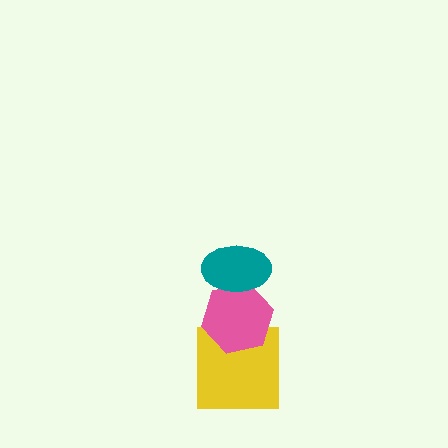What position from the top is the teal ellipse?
The teal ellipse is 1st from the top.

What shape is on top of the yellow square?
The pink hexagon is on top of the yellow square.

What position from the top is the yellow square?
The yellow square is 3rd from the top.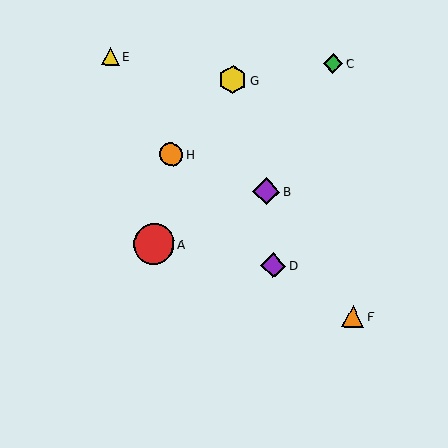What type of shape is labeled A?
Shape A is a red circle.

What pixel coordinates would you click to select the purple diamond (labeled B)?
Click at (266, 191) to select the purple diamond B.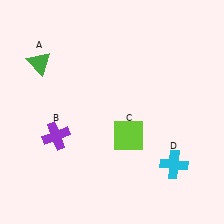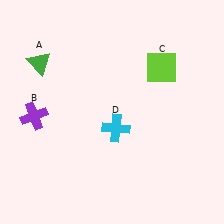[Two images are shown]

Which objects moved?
The objects that moved are: the purple cross (B), the lime square (C), the cyan cross (D).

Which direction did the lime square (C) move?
The lime square (C) moved up.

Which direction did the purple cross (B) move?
The purple cross (B) moved left.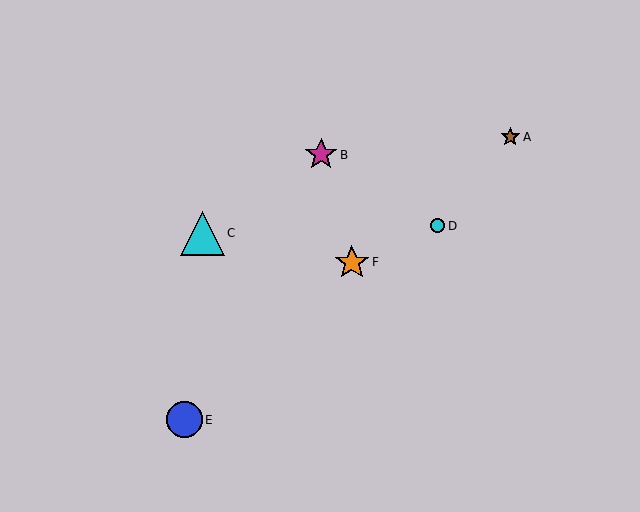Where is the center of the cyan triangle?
The center of the cyan triangle is at (202, 233).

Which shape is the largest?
The cyan triangle (labeled C) is the largest.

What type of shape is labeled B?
Shape B is a magenta star.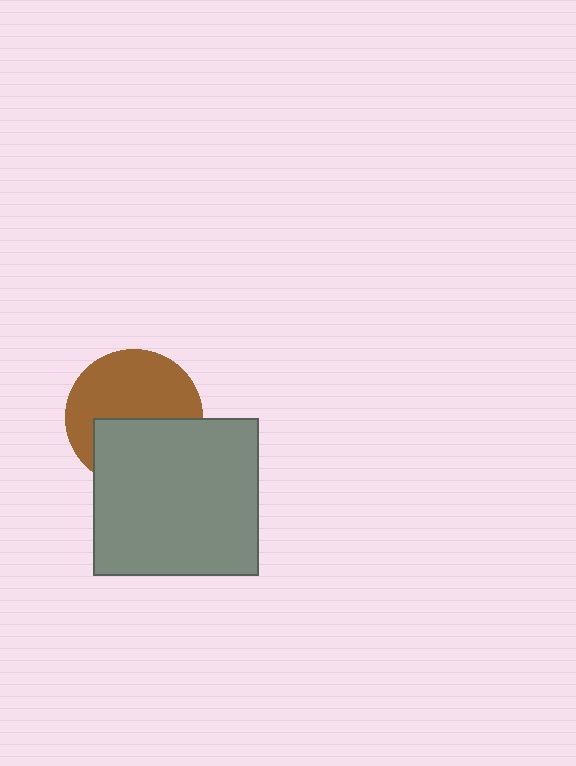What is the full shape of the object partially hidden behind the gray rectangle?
The partially hidden object is a brown circle.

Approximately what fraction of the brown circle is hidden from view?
Roughly 43% of the brown circle is hidden behind the gray rectangle.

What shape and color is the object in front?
The object in front is a gray rectangle.